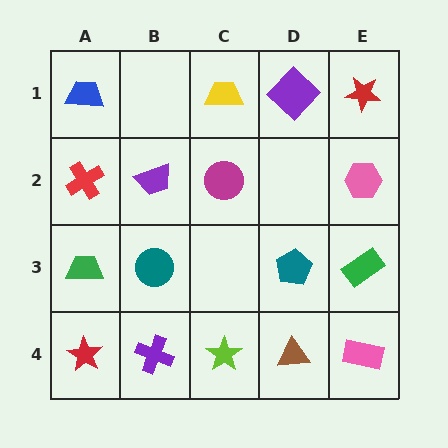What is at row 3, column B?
A teal circle.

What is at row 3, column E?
A green rectangle.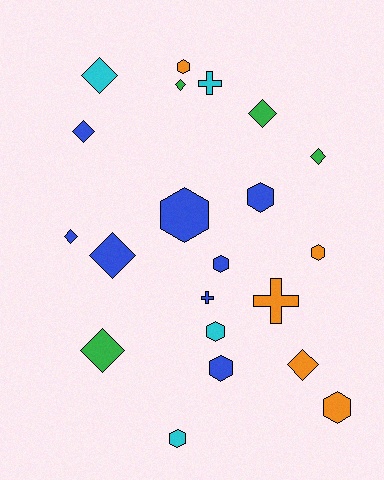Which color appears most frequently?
Blue, with 8 objects.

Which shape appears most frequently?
Diamond, with 9 objects.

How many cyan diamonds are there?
There is 1 cyan diamond.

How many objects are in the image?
There are 21 objects.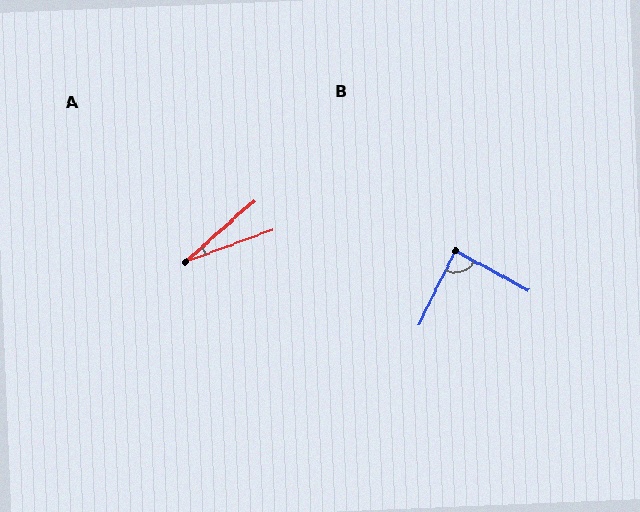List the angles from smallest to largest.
A (22°), B (88°).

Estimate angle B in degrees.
Approximately 88 degrees.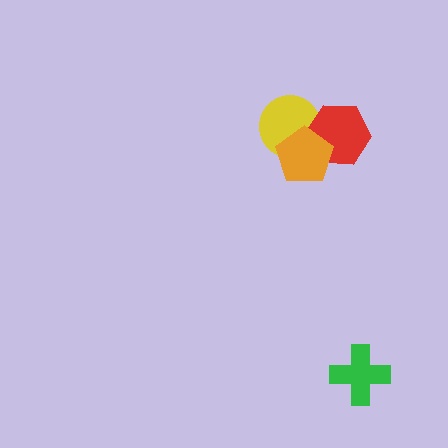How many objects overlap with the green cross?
0 objects overlap with the green cross.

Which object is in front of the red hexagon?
The orange pentagon is in front of the red hexagon.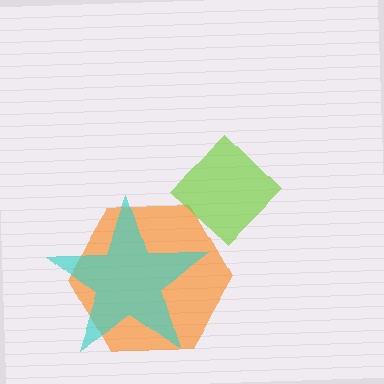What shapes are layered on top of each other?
The layered shapes are: an orange hexagon, a lime diamond, a cyan star.